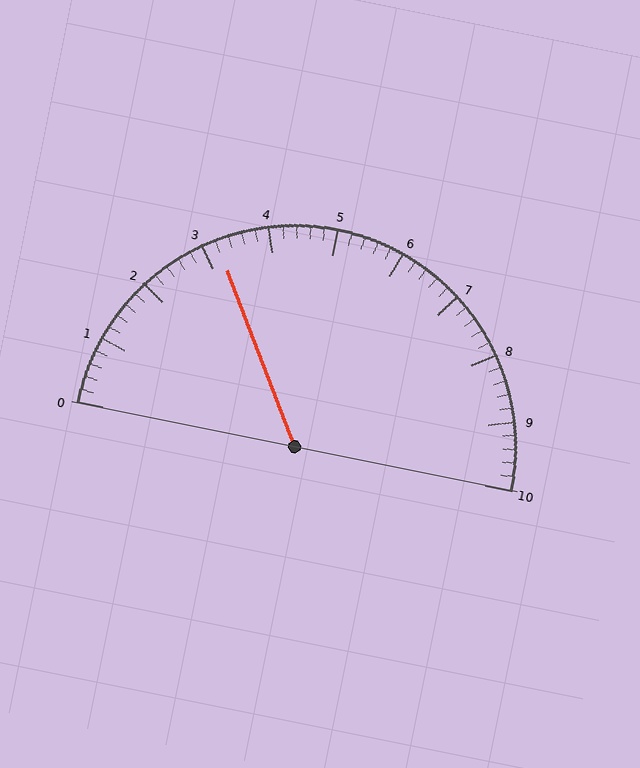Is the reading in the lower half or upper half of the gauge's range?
The reading is in the lower half of the range (0 to 10).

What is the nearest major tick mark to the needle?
The nearest major tick mark is 3.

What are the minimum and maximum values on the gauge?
The gauge ranges from 0 to 10.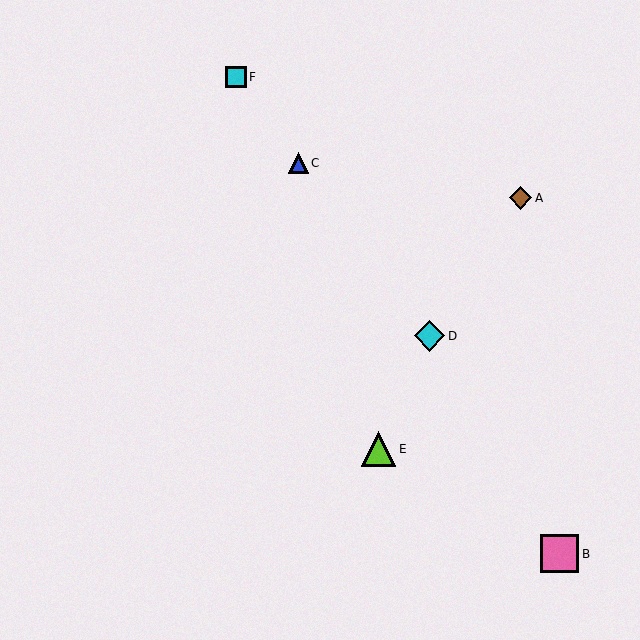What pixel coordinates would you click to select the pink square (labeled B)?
Click at (560, 554) to select the pink square B.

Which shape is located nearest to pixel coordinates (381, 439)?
The lime triangle (labeled E) at (379, 449) is nearest to that location.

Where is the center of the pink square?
The center of the pink square is at (560, 554).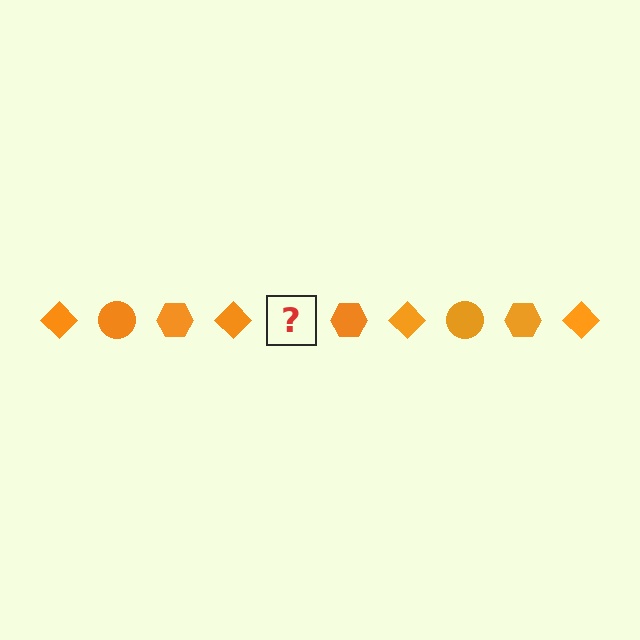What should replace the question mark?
The question mark should be replaced with an orange circle.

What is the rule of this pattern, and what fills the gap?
The rule is that the pattern cycles through diamond, circle, hexagon shapes in orange. The gap should be filled with an orange circle.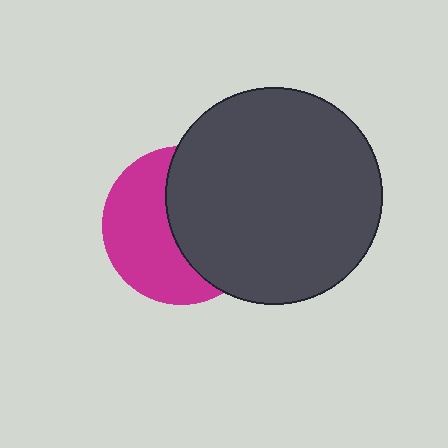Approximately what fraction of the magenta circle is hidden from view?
Roughly 51% of the magenta circle is hidden behind the dark gray circle.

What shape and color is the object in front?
The object in front is a dark gray circle.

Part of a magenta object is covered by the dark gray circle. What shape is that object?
It is a circle.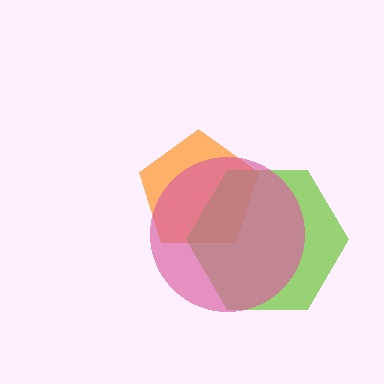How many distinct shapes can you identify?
There are 3 distinct shapes: an orange pentagon, a lime hexagon, a pink circle.